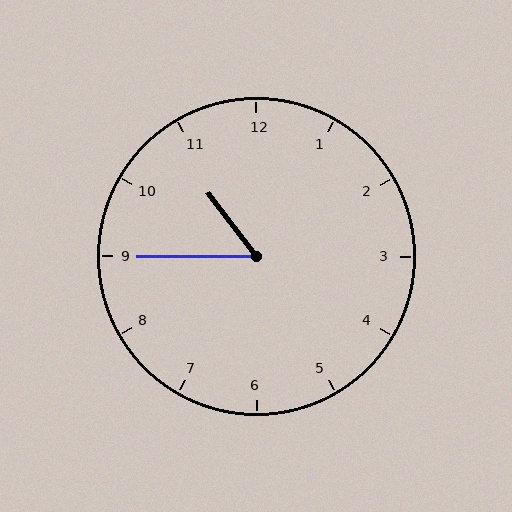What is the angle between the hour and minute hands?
Approximately 52 degrees.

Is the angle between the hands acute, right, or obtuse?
It is acute.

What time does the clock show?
10:45.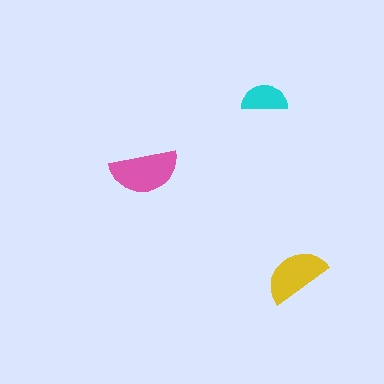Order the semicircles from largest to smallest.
the pink one, the yellow one, the cyan one.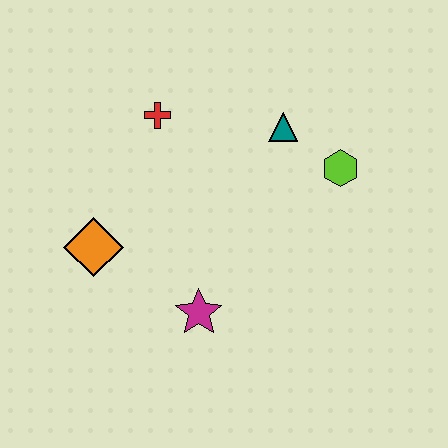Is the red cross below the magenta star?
No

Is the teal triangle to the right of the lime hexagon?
No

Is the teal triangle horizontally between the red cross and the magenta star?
No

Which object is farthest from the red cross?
The magenta star is farthest from the red cross.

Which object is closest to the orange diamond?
The magenta star is closest to the orange diamond.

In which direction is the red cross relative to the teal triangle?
The red cross is to the left of the teal triangle.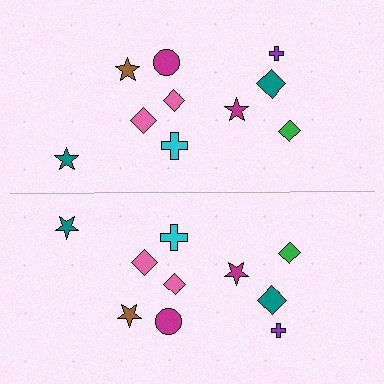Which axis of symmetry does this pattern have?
The pattern has a horizontal axis of symmetry running through the center of the image.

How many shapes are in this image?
There are 20 shapes in this image.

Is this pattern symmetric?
Yes, this pattern has bilateral (reflection) symmetry.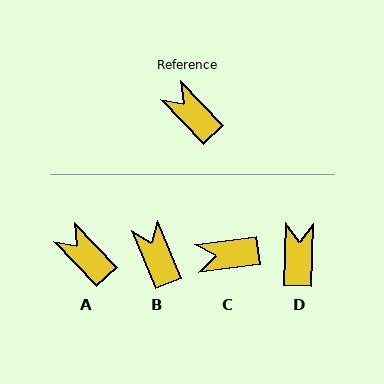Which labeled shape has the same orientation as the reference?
A.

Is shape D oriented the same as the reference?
No, it is off by about 46 degrees.